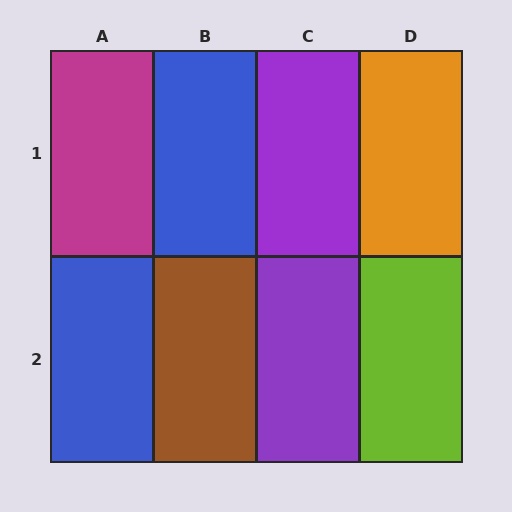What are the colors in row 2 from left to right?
Blue, brown, purple, lime.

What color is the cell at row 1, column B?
Blue.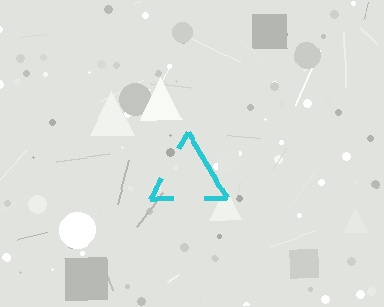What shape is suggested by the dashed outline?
The dashed outline suggests a triangle.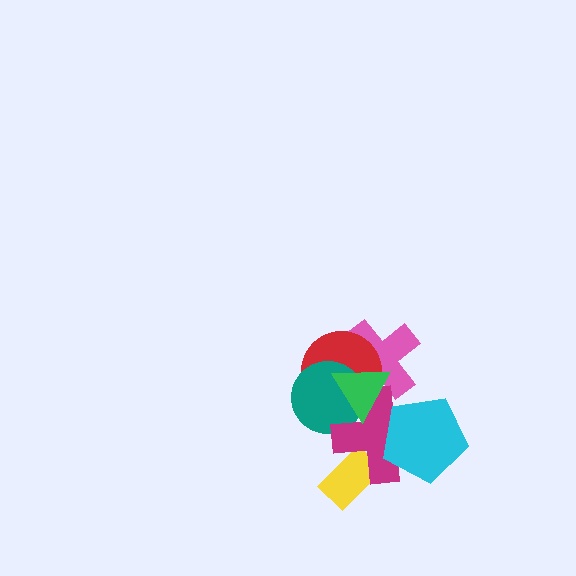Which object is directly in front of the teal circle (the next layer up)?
The magenta cross is directly in front of the teal circle.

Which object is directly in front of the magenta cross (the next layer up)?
The cyan pentagon is directly in front of the magenta cross.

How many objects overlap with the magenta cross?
6 objects overlap with the magenta cross.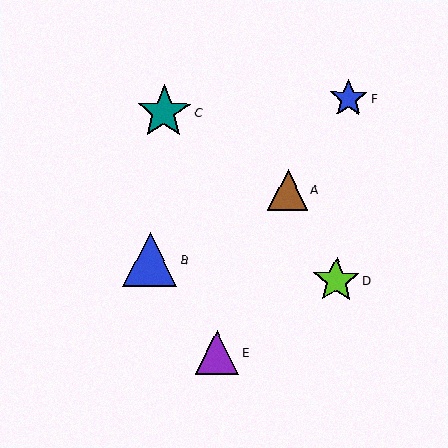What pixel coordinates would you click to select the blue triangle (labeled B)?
Click at (150, 260) to select the blue triangle B.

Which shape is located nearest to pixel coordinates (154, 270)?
The blue triangle (labeled B) at (150, 260) is nearest to that location.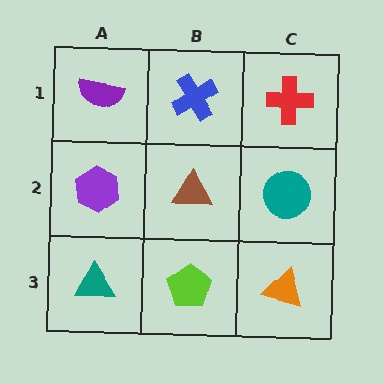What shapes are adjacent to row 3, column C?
A teal circle (row 2, column C), a lime pentagon (row 3, column B).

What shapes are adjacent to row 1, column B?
A brown triangle (row 2, column B), a purple semicircle (row 1, column A), a red cross (row 1, column C).